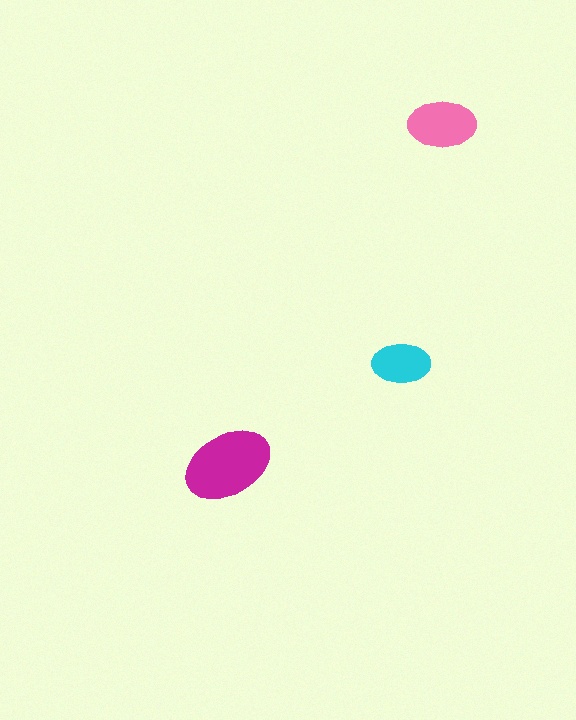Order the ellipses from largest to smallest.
the magenta one, the pink one, the cyan one.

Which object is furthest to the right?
The pink ellipse is rightmost.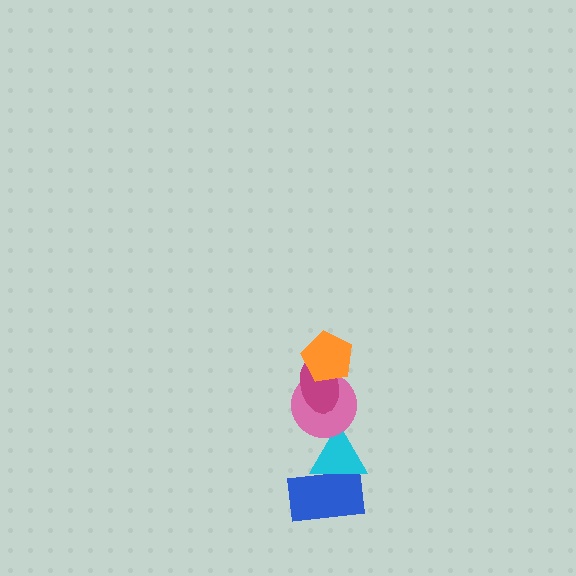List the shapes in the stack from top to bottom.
From top to bottom: the orange pentagon, the magenta ellipse, the pink circle, the cyan triangle, the blue rectangle.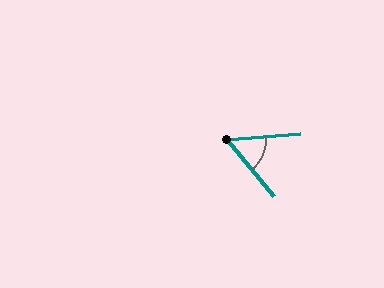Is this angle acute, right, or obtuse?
It is acute.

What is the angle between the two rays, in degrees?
Approximately 55 degrees.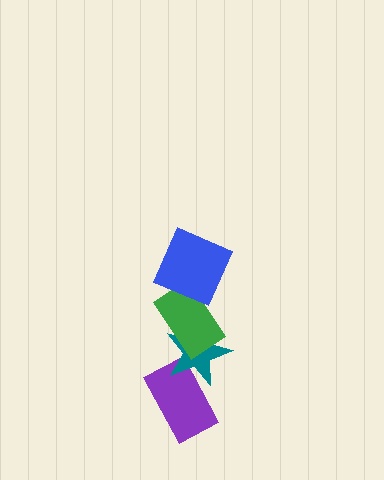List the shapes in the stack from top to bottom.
From top to bottom: the blue square, the green rectangle, the teal star, the purple rectangle.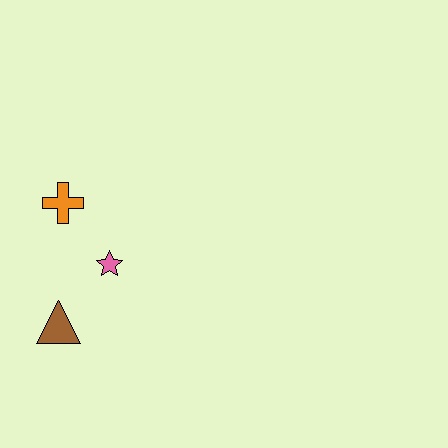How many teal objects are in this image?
There are no teal objects.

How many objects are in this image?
There are 3 objects.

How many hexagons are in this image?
There are no hexagons.